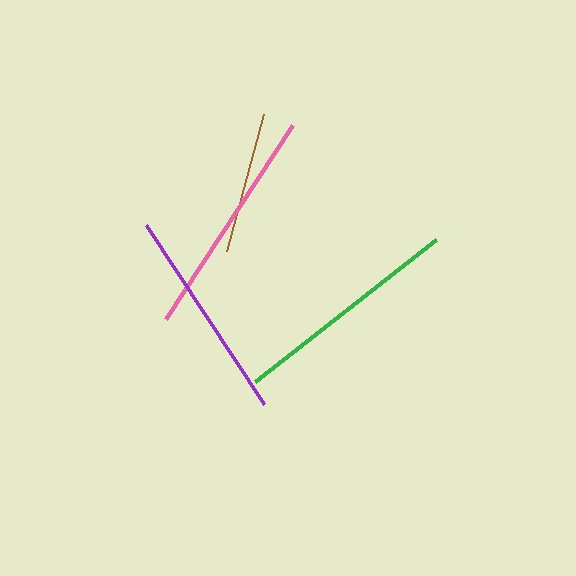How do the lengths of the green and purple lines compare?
The green and purple lines are approximately the same length.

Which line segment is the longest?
The pink line is the longest at approximately 232 pixels.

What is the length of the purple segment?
The purple segment is approximately 214 pixels long.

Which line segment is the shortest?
The brown line is the shortest at approximately 142 pixels.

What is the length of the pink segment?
The pink segment is approximately 232 pixels long.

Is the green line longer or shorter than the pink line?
The pink line is longer than the green line.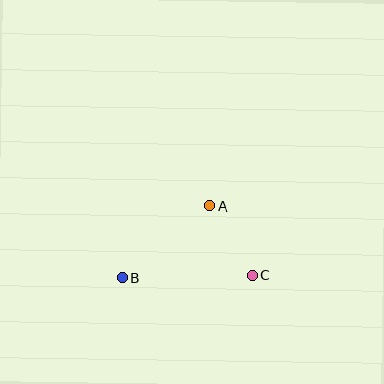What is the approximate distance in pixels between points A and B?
The distance between A and B is approximately 113 pixels.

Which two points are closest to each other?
Points A and C are closest to each other.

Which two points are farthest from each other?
Points B and C are farthest from each other.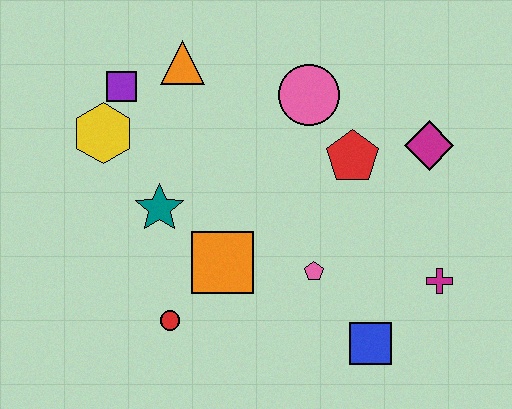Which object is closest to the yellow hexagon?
The purple square is closest to the yellow hexagon.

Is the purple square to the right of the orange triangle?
No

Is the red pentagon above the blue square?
Yes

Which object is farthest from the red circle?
The magenta diamond is farthest from the red circle.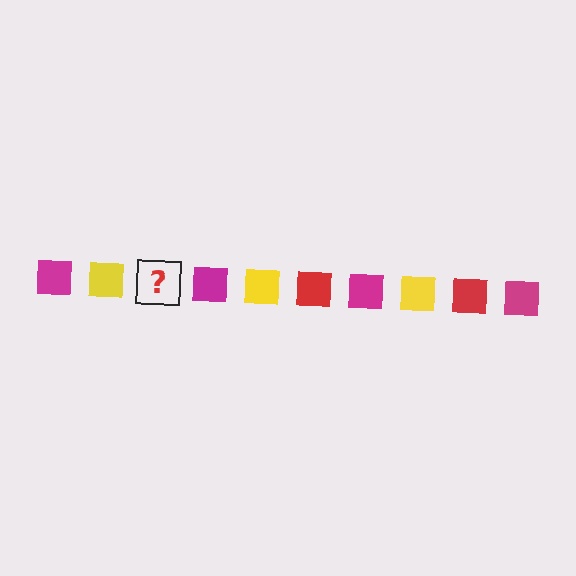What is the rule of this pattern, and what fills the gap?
The rule is that the pattern cycles through magenta, yellow, red squares. The gap should be filled with a red square.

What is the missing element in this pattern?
The missing element is a red square.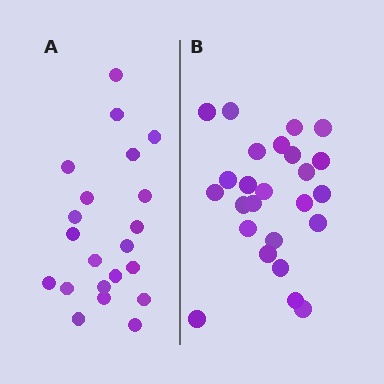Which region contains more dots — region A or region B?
Region B (the right region) has more dots.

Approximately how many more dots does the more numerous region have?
Region B has about 4 more dots than region A.